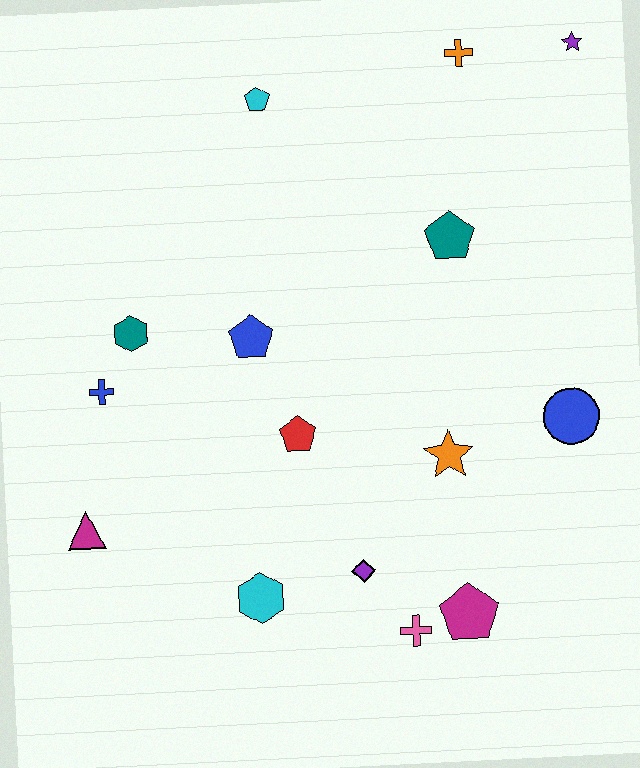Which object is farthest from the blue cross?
The purple star is farthest from the blue cross.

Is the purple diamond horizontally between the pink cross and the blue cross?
Yes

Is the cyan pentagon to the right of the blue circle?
No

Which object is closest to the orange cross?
The purple star is closest to the orange cross.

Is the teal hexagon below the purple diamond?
No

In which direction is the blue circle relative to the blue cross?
The blue circle is to the right of the blue cross.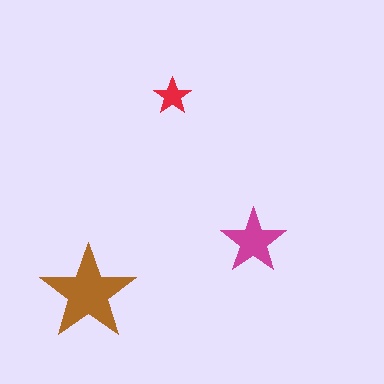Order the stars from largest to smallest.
the brown one, the magenta one, the red one.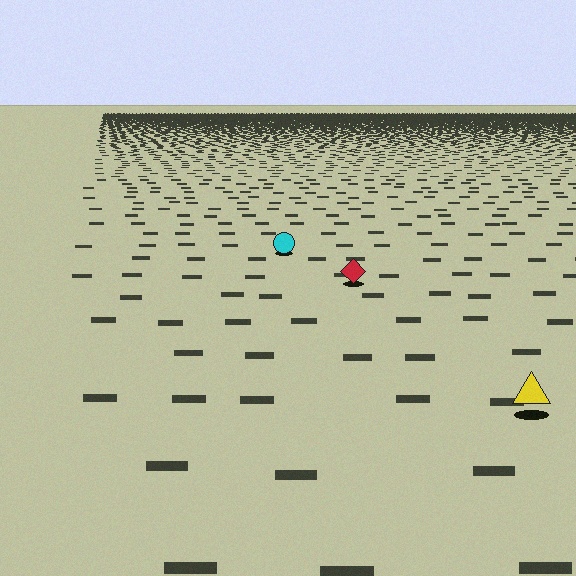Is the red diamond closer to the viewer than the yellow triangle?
No. The yellow triangle is closer — you can tell from the texture gradient: the ground texture is coarser near it.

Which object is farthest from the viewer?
The cyan circle is farthest from the viewer. It appears smaller and the ground texture around it is denser.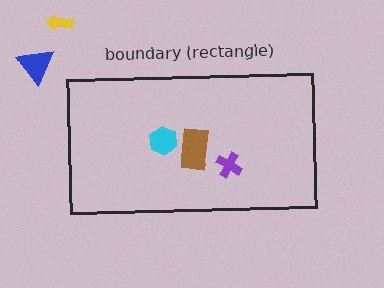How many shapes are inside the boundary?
3 inside, 2 outside.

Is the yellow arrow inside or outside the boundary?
Outside.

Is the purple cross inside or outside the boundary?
Inside.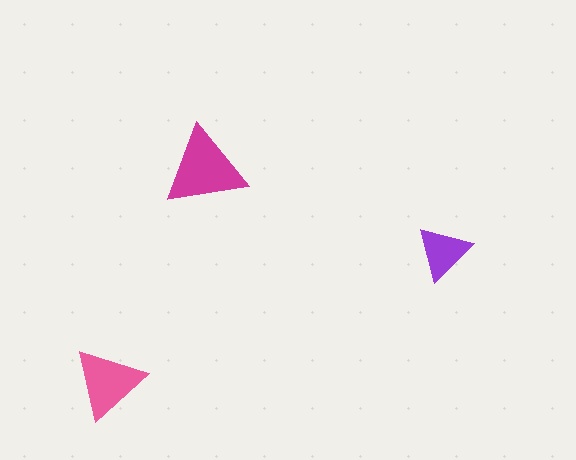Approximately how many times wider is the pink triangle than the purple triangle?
About 1.5 times wider.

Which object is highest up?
The magenta triangle is topmost.